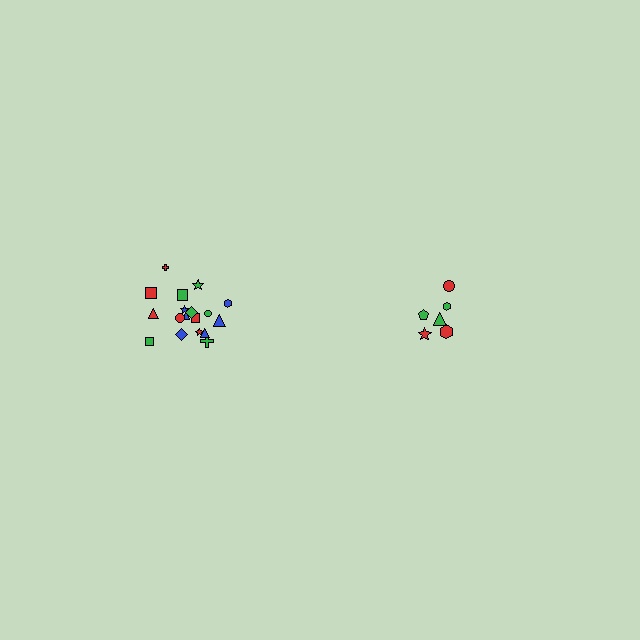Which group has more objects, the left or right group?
The left group.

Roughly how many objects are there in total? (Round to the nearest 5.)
Roughly 25 objects in total.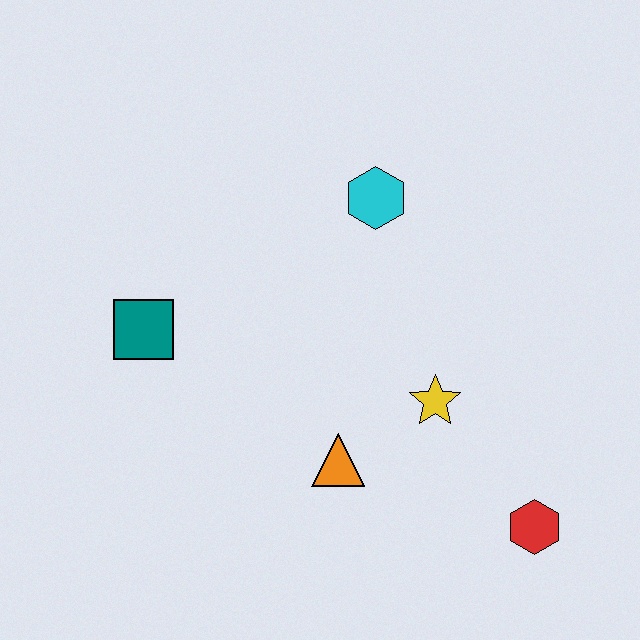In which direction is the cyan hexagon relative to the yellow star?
The cyan hexagon is above the yellow star.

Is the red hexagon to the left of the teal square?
No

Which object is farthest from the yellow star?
The teal square is farthest from the yellow star.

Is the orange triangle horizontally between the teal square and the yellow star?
Yes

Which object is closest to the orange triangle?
The yellow star is closest to the orange triangle.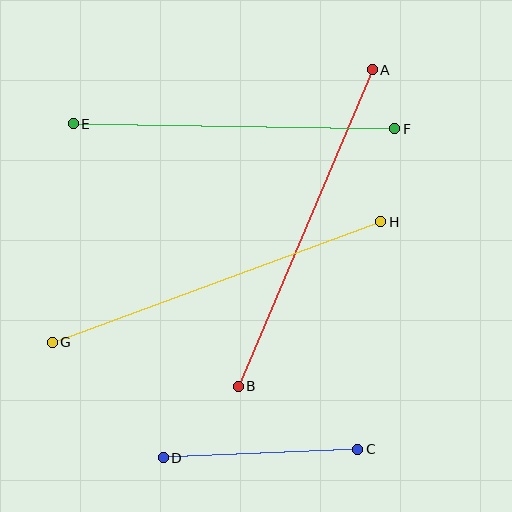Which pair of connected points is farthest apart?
Points G and H are farthest apart.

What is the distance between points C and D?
The distance is approximately 195 pixels.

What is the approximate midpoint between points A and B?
The midpoint is at approximately (305, 228) pixels.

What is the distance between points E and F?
The distance is approximately 321 pixels.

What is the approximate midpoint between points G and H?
The midpoint is at approximately (216, 282) pixels.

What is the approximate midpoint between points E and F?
The midpoint is at approximately (234, 126) pixels.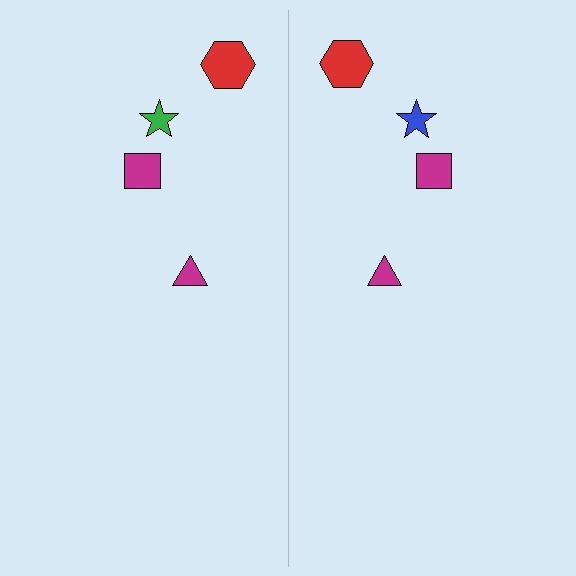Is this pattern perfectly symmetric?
No, the pattern is not perfectly symmetric. The blue star on the right side breaks the symmetry — its mirror counterpart is green.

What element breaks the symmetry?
The blue star on the right side breaks the symmetry — its mirror counterpart is green.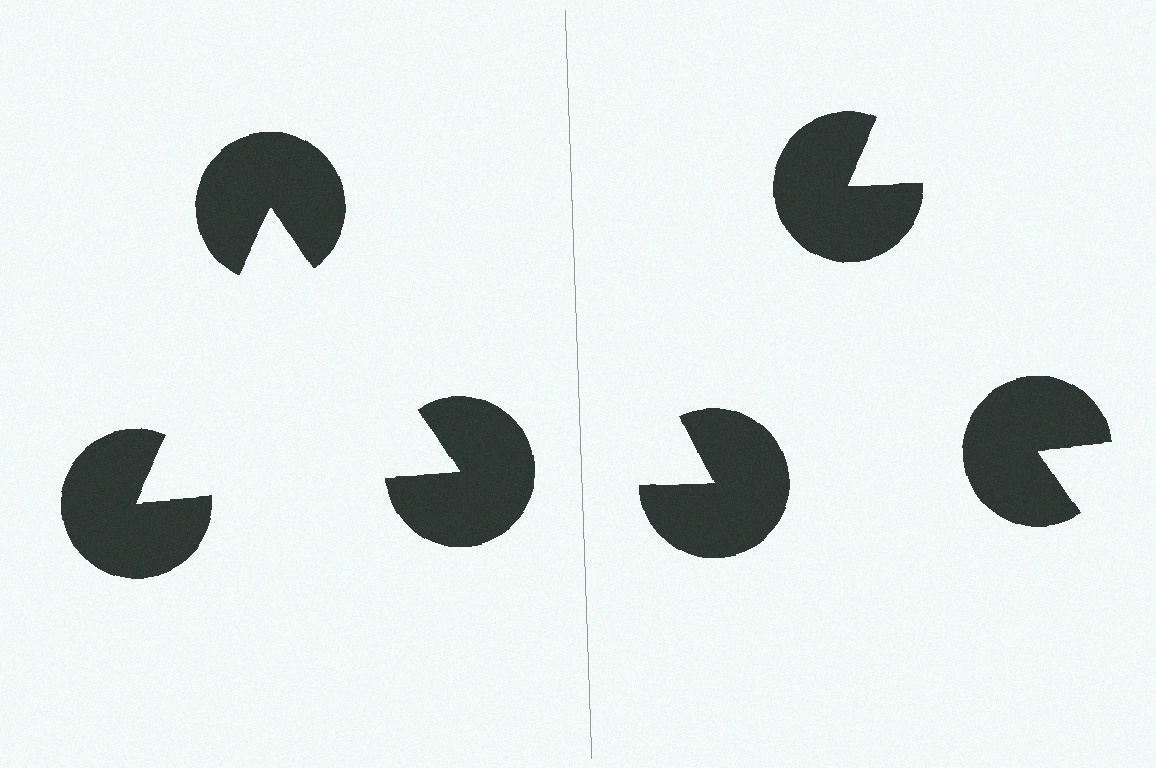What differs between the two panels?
The pac-man discs are positioned identically on both sides; only the wedge orientations differ. On the left they align to a triangle; on the right they are misaligned.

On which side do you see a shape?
An illusory triangle appears on the left side. On the right side the wedge cuts are rotated, so no coherent shape forms.